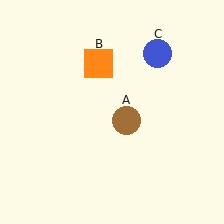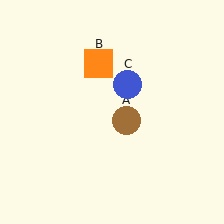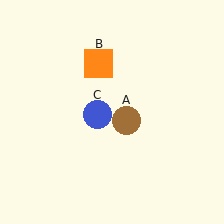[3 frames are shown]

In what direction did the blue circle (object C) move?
The blue circle (object C) moved down and to the left.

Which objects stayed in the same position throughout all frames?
Brown circle (object A) and orange square (object B) remained stationary.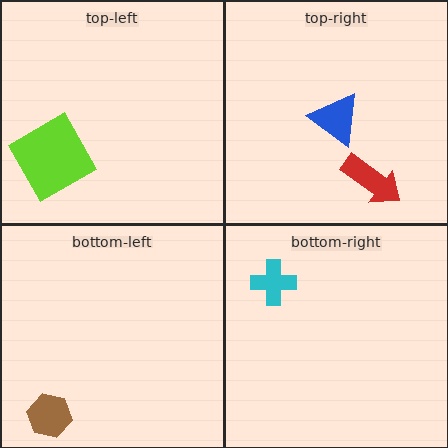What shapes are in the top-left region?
The lime square.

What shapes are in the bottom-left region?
The brown hexagon.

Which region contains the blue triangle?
The top-right region.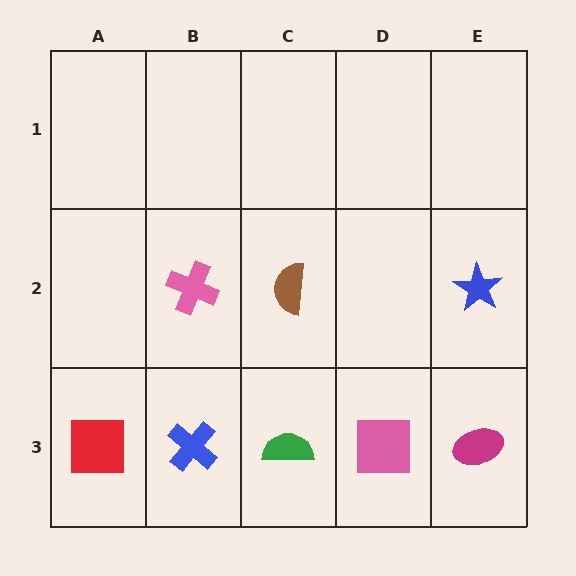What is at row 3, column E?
A magenta ellipse.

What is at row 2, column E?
A blue star.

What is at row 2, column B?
A pink cross.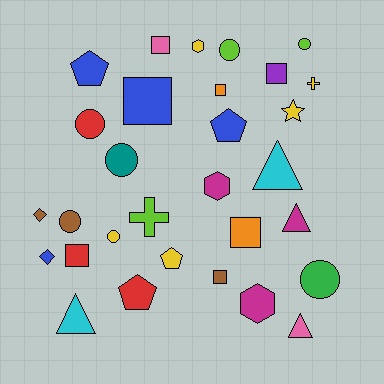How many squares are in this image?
There are 7 squares.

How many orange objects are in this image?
There are 2 orange objects.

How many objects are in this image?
There are 30 objects.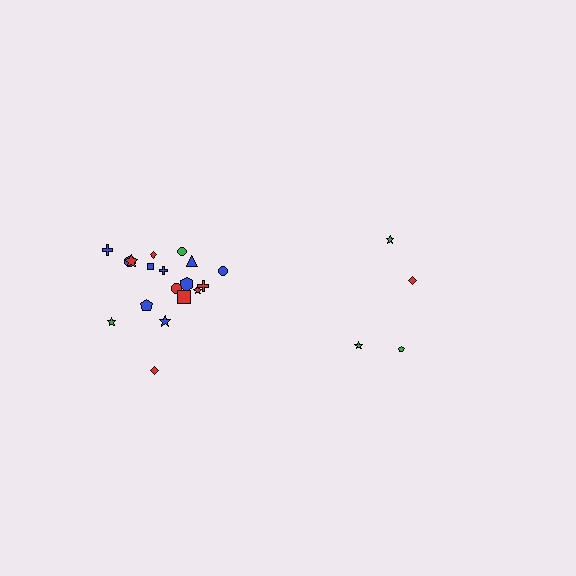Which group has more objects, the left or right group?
The left group.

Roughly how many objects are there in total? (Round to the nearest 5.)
Roughly 20 objects in total.